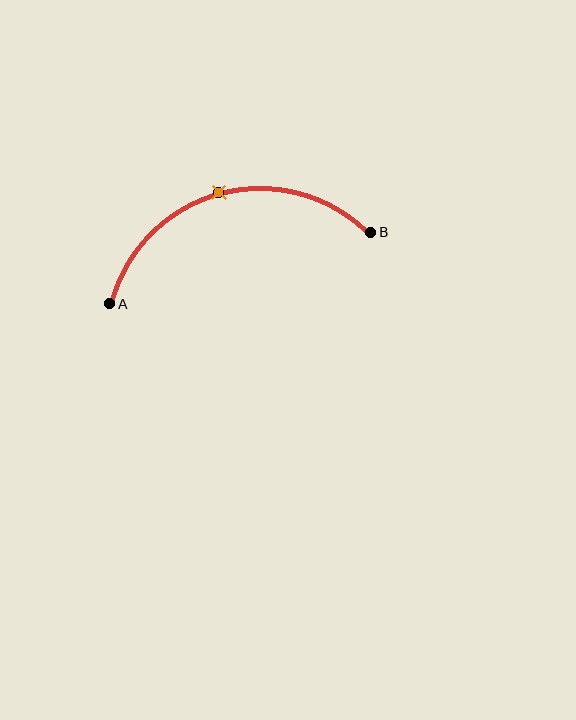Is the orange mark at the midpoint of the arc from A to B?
Yes. The orange mark lies on the arc at equal arc-length from both A and B — it is the arc midpoint.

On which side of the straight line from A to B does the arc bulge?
The arc bulges above the straight line connecting A and B.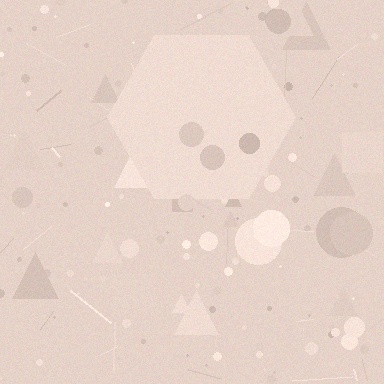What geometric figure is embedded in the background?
A hexagon is embedded in the background.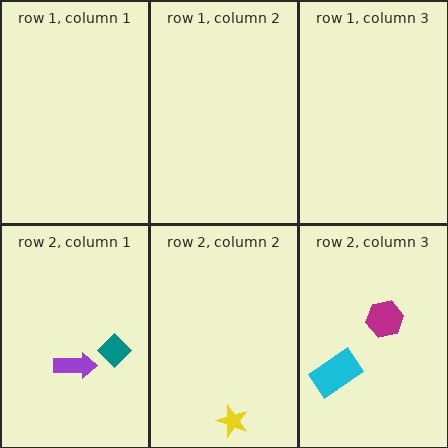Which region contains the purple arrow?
The row 2, column 1 region.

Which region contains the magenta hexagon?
The row 2, column 3 region.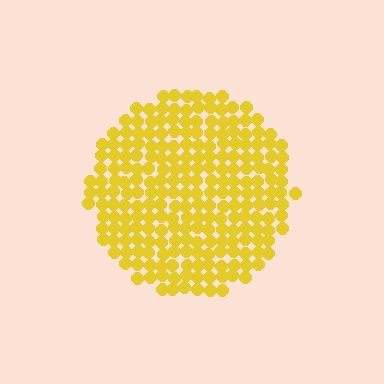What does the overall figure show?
The overall figure shows a circle.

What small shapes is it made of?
It is made of small circles.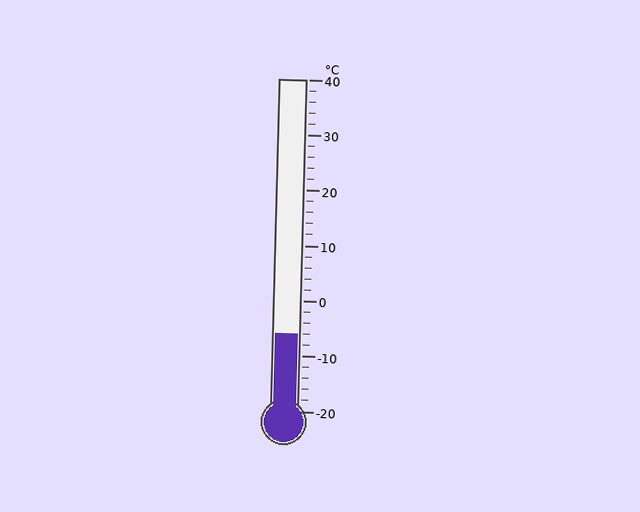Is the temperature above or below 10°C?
The temperature is below 10°C.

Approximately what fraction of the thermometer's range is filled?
The thermometer is filled to approximately 25% of its range.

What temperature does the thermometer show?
The thermometer shows approximately -6°C.